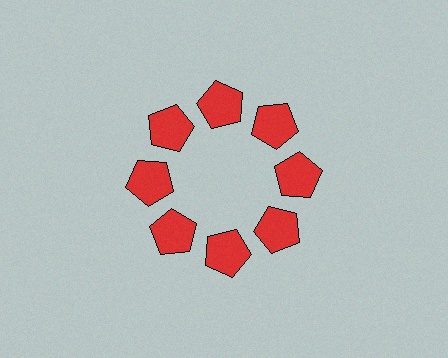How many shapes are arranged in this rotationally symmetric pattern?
There are 8 shapes, arranged in 8 groups of 1.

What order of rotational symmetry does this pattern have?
This pattern has 8-fold rotational symmetry.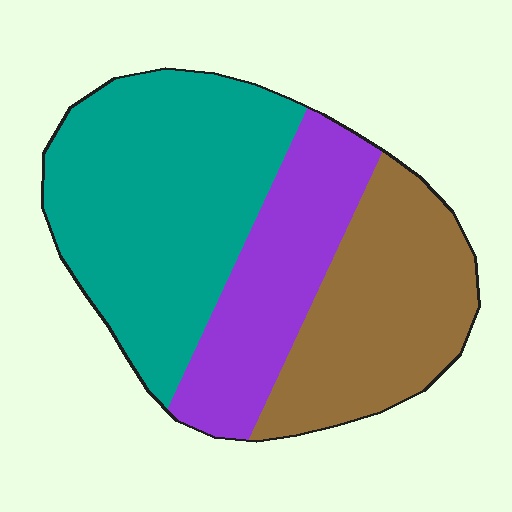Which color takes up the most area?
Teal, at roughly 45%.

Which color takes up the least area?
Purple, at roughly 25%.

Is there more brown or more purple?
Brown.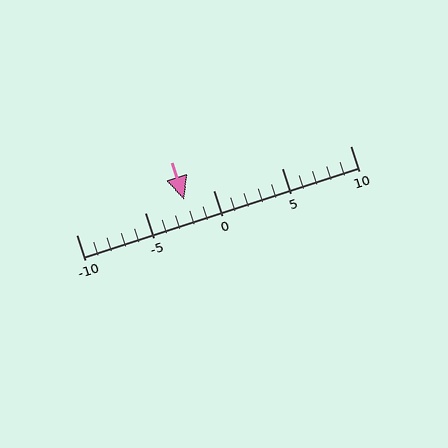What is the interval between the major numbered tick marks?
The major tick marks are spaced 5 units apart.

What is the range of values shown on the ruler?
The ruler shows values from -10 to 10.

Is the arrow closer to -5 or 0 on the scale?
The arrow is closer to 0.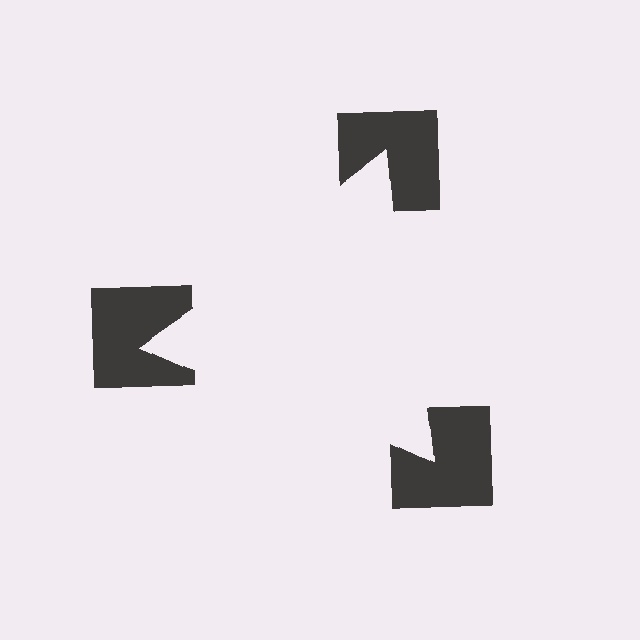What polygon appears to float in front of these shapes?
An illusory triangle — its edges are inferred from the aligned wedge cuts in the notched squares, not physically drawn.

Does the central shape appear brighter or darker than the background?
It typically appears slightly brighter than the background, even though no actual brightness change is drawn.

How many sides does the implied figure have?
3 sides.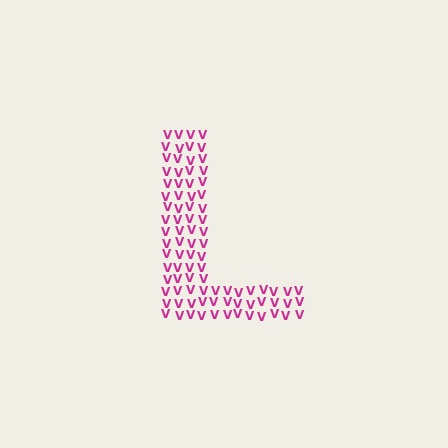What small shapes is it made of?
It is made of small letter V's.